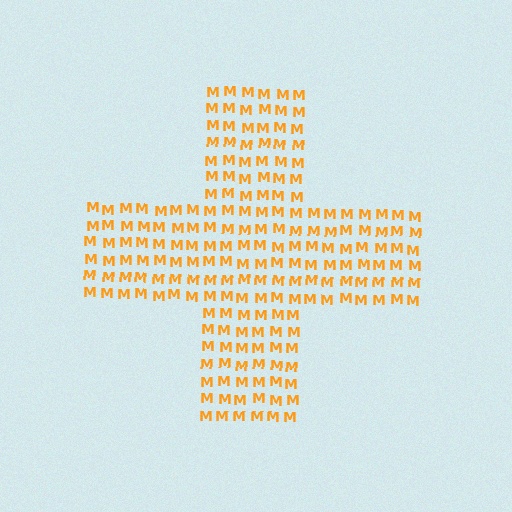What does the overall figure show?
The overall figure shows a cross.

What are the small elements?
The small elements are letter M's.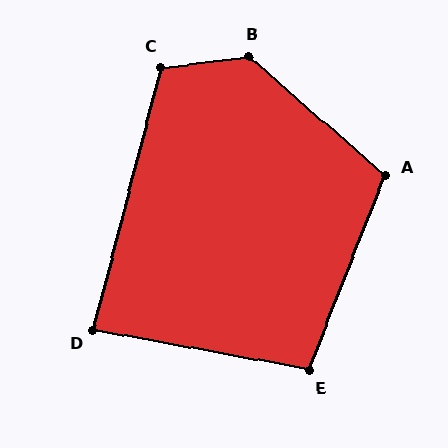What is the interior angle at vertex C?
Approximately 111 degrees (obtuse).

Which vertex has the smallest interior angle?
D, at approximately 86 degrees.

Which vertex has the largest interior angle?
B, at approximately 132 degrees.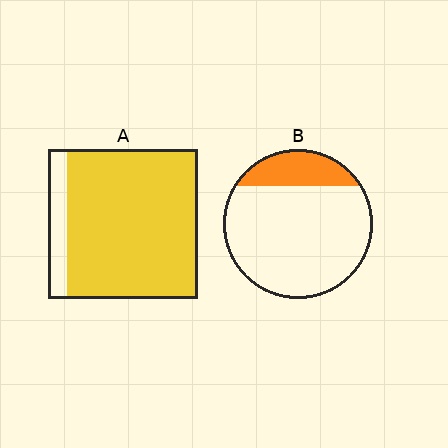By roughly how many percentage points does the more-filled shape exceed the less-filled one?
By roughly 70 percentage points (A over B).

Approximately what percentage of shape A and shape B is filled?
A is approximately 85% and B is approximately 20%.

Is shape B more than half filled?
No.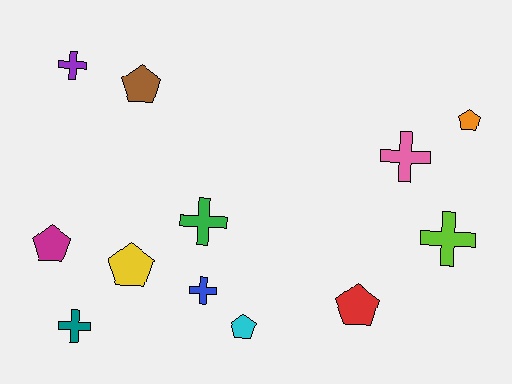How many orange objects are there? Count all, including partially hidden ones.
There is 1 orange object.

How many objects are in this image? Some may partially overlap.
There are 12 objects.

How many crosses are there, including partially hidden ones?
There are 6 crosses.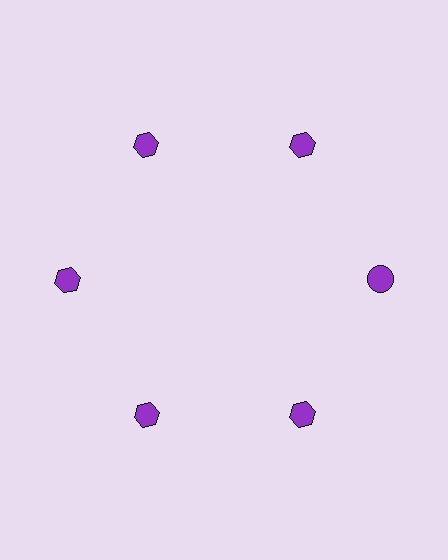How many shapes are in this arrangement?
There are 6 shapes arranged in a ring pattern.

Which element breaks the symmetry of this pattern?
The purple circle at roughly the 3 o'clock position breaks the symmetry. All other shapes are purple hexagons.